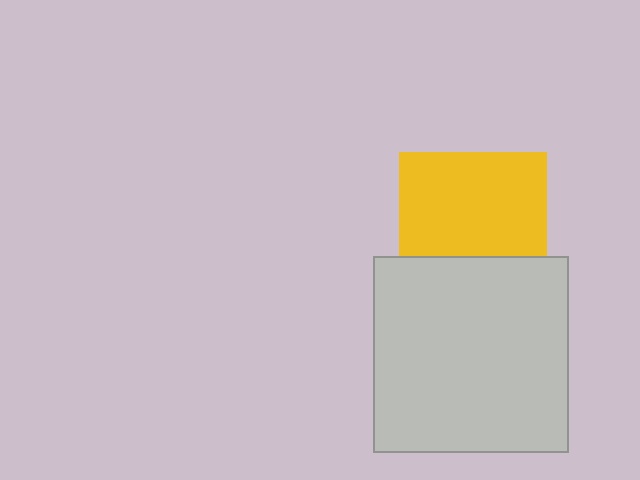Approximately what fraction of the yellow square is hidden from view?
Roughly 31% of the yellow square is hidden behind the light gray square.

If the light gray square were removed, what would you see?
You would see the complete yellow square.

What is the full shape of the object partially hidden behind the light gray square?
The partially hidden object is a yellow square.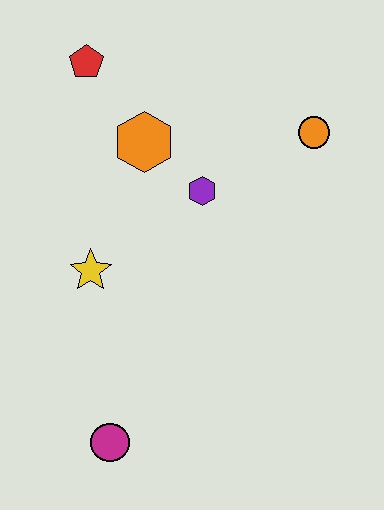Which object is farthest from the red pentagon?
The magenta circle is farthest from the red pentagon.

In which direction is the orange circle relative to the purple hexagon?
The orange circle is to the right of the purple hexagon.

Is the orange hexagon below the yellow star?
No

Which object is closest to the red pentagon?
The orange hexagon is closest to the red pentagon.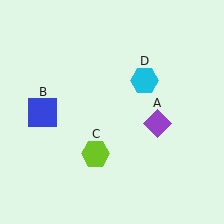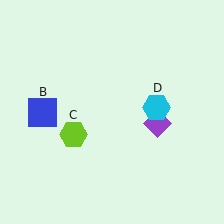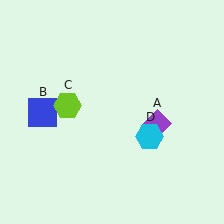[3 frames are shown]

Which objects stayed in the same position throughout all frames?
Purple diamond (object A) and blue square (object B) remained stationary.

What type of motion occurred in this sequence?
The lime hexagon (object C), cyan hexagon (object D) rotated clockwise around the center of the scene.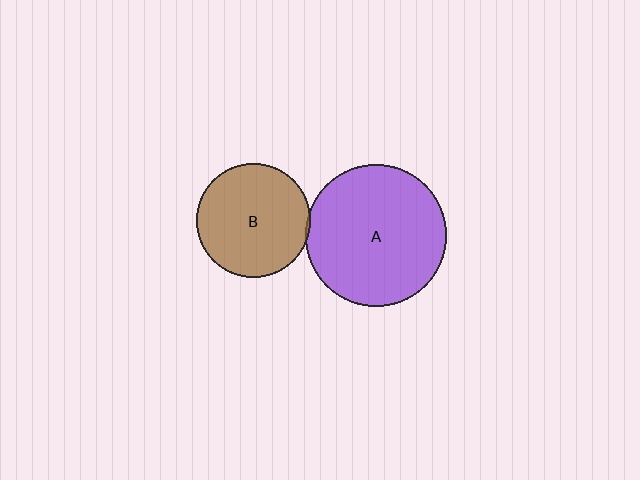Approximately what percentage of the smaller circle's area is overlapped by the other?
Approximately 5%.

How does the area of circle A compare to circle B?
Approximately 1.6 times.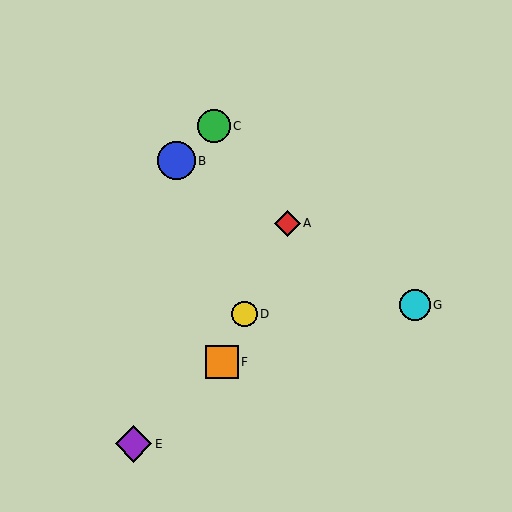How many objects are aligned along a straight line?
3 objects (A, D, F) are aligned along a straight line.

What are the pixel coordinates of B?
Object B is at (176, 161).